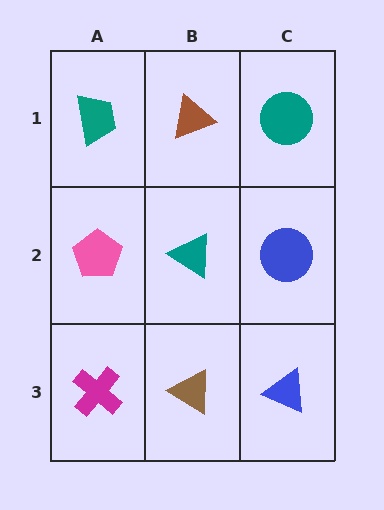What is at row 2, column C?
A blue circle.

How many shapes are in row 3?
3 shapes.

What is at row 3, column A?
A magenta cross.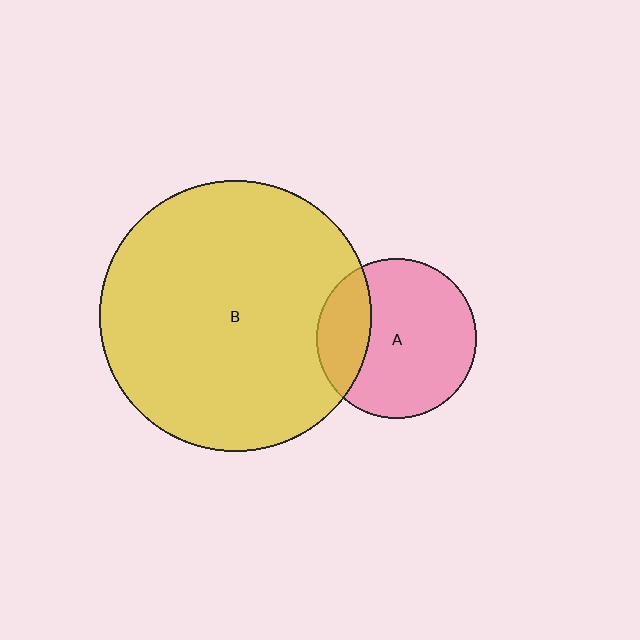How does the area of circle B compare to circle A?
Approximately 2.9 times.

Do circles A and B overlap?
Yes.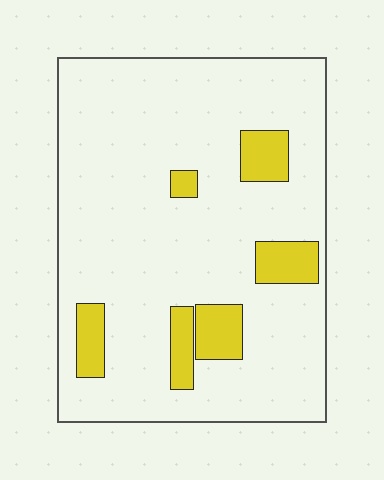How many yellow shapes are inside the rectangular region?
6.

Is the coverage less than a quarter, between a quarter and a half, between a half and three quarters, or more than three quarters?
Less than a quarter.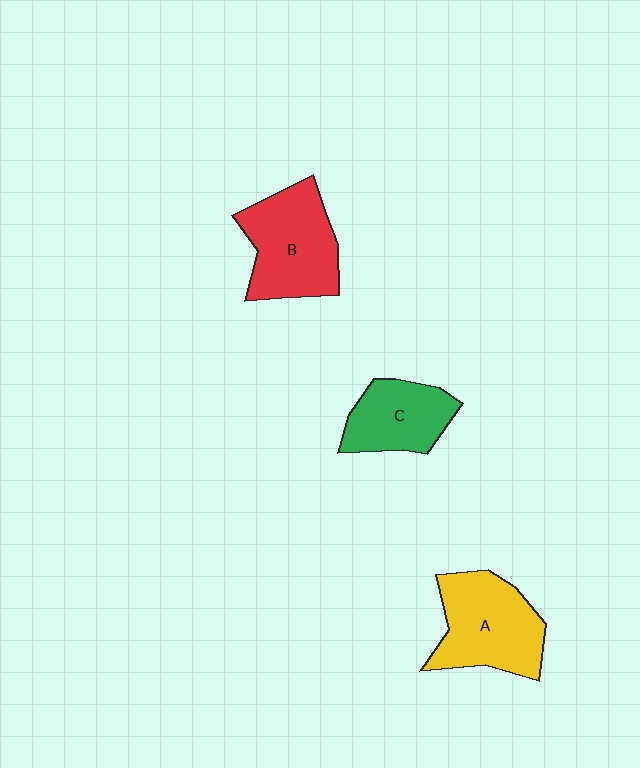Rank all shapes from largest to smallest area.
From largest to smallest: A (yellow), B (red), C (green).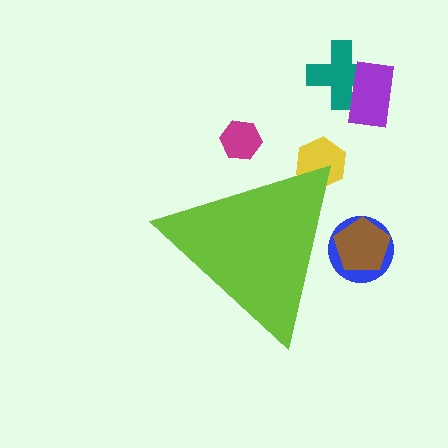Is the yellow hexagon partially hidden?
Yes, the yellow hexagon is partially hidden behind the lime triangle.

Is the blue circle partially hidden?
Yes, the blue circle is partially hidden behind the lime triangle.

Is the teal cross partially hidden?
No, the teal cross is fully visible.